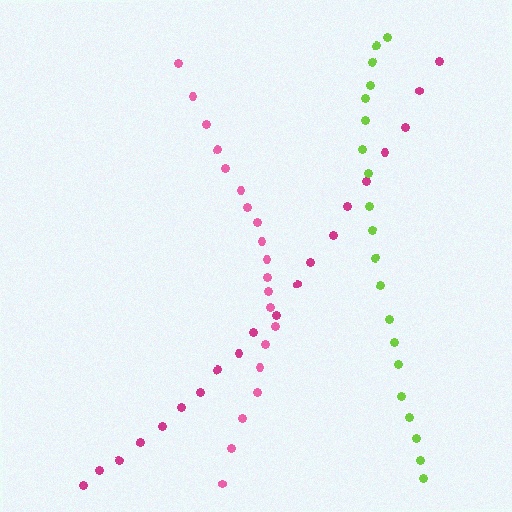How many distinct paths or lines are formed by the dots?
There are 3 distinct paths.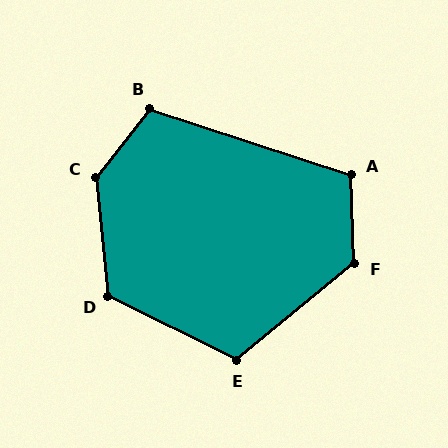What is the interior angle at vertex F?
Approximately 127 degrees (obtuse).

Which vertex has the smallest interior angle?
A, at approximately 110 degrees.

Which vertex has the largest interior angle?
C, at approximately 135 degrees.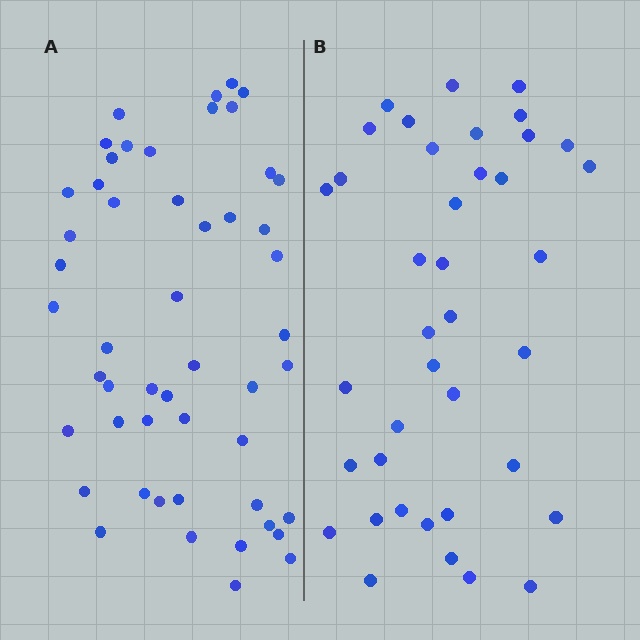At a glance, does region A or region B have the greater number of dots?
Region A (the left region) has more dots.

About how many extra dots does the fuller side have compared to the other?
Region A has roughly 12 or so more dots than region B.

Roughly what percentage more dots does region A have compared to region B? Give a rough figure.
About 30% more.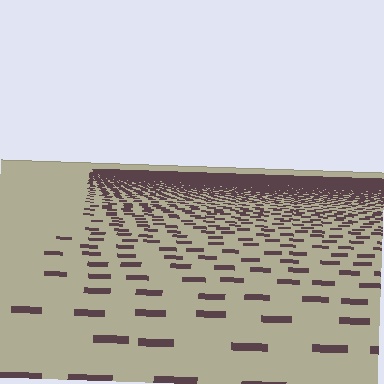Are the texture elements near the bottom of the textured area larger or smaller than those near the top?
Larger. Near the bottom, elements are closer to the viewer and appear at a bigger on-screen size.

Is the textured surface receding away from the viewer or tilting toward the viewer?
The surface is receding away from the viewer. Texture elements get smaller and denser toward the top.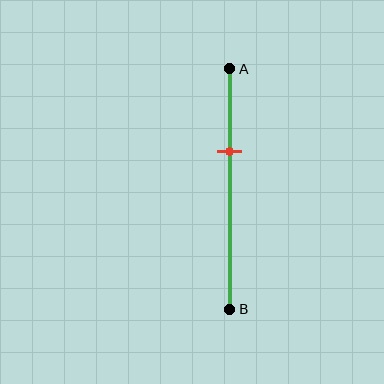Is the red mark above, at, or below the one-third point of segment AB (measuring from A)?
The red mark is approximately at the one-third point of segment AB.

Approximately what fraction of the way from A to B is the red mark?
The red mark is approximately 35% of the way from A to B.